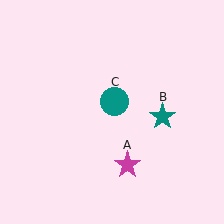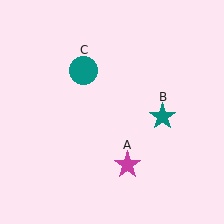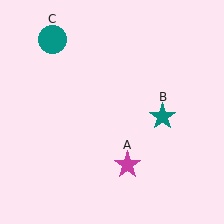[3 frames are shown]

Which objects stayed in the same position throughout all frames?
Magenta star (object A) and teal star (object B) remained stationary.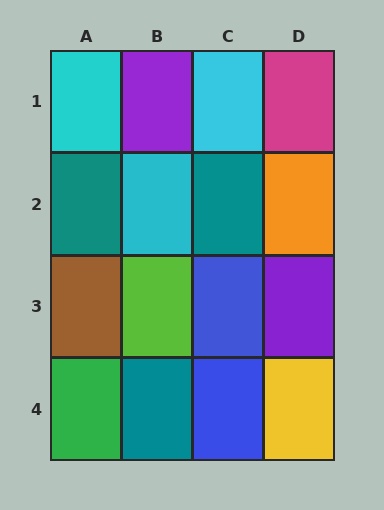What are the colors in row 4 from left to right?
Green, teal, blue, yellow.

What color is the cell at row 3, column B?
Lime.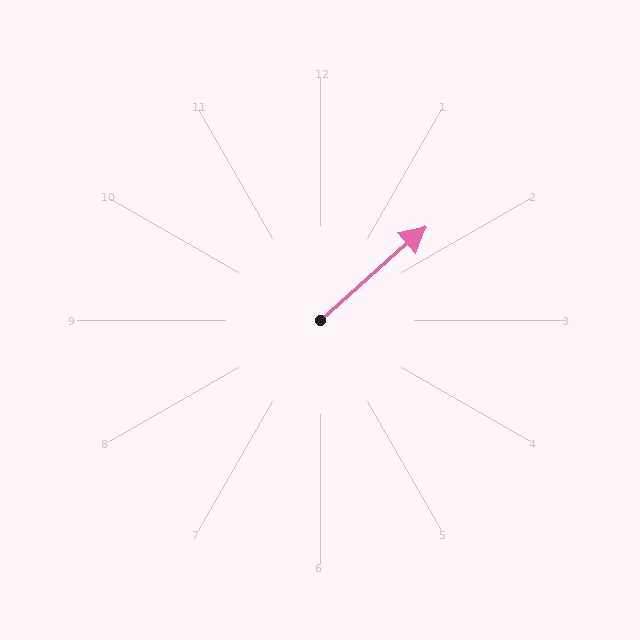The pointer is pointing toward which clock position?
Roughly 2 o'clock.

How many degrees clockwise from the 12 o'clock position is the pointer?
Approximately 48 degrees.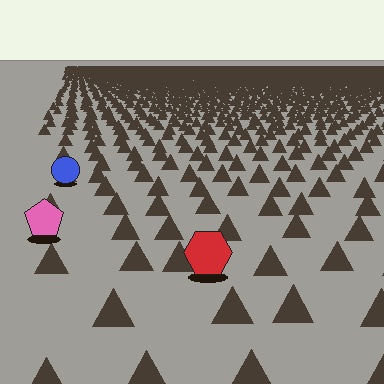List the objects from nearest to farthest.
From nearest to farthest: the red hexagon, the pink pentagon, the blue circle.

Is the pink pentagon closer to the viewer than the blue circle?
Yes. The pink pentagon is closer — you can tell from the texture gradient: the ground texture is coarser near it.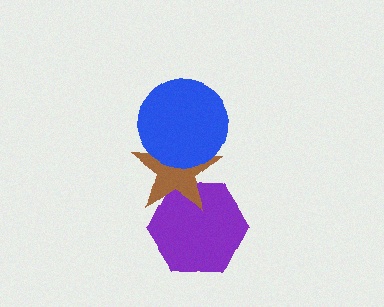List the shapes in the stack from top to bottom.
From top to bottom: the blue circle, the brown star, the purple hexagon.